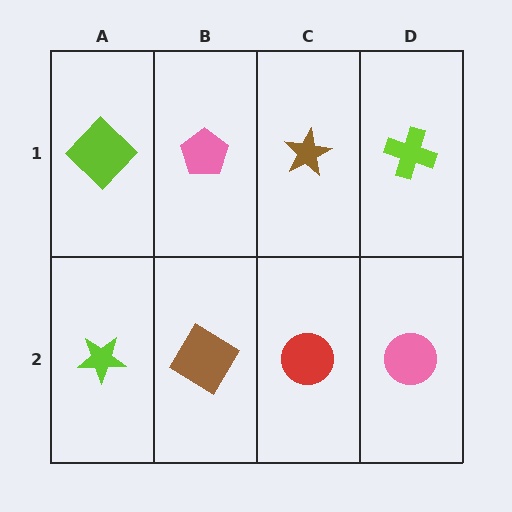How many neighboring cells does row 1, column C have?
3.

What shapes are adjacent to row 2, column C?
A brown star (row 1, column C), a brown diamond (row 2, column B), a pink circle (row 2, column D).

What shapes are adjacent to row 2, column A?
A lime diamond (row 1, column A), a brown diamond (row 2, column B).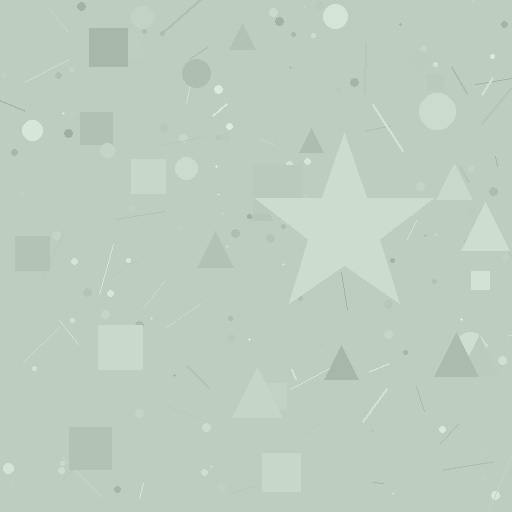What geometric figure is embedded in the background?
A star is embedded in the background.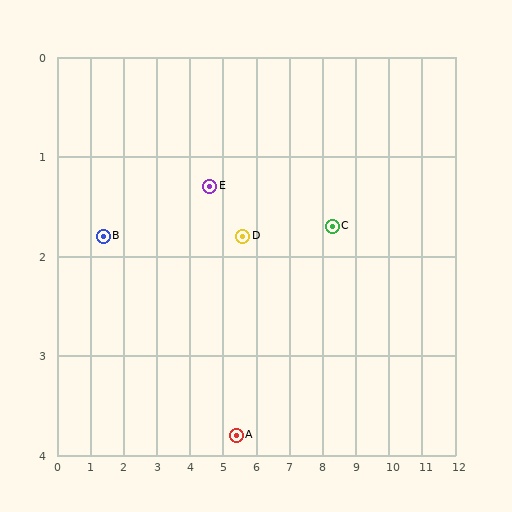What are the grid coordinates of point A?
Point A is at approximately (5.4, 3.8).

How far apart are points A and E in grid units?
Points A and E are about 2.6 grid units apart.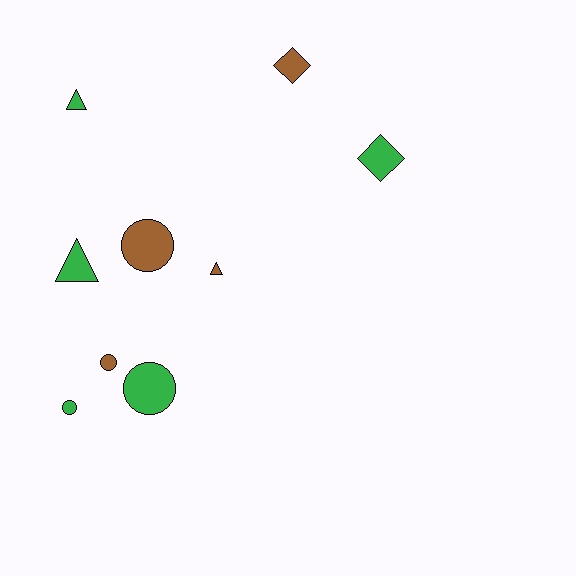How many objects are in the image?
There are 9 objects.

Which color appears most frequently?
Green, with 5 objects.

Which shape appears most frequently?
Circle, with 4 objects.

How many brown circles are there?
There are 2 brown circles.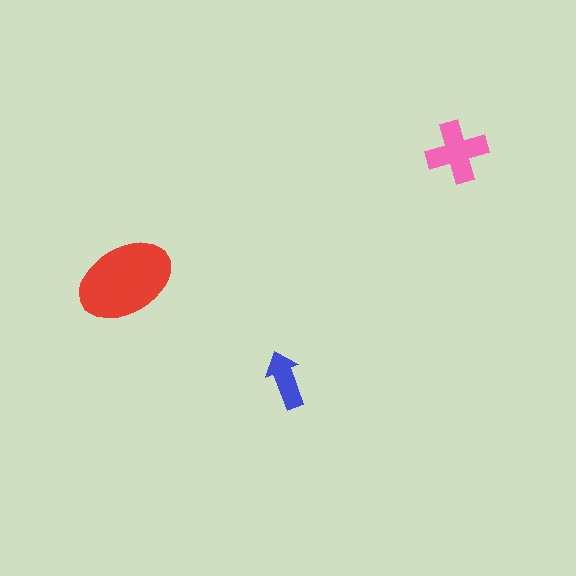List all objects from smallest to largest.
The blue arrow, the pink cross, the red ellipse.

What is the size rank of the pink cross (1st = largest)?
2nd.